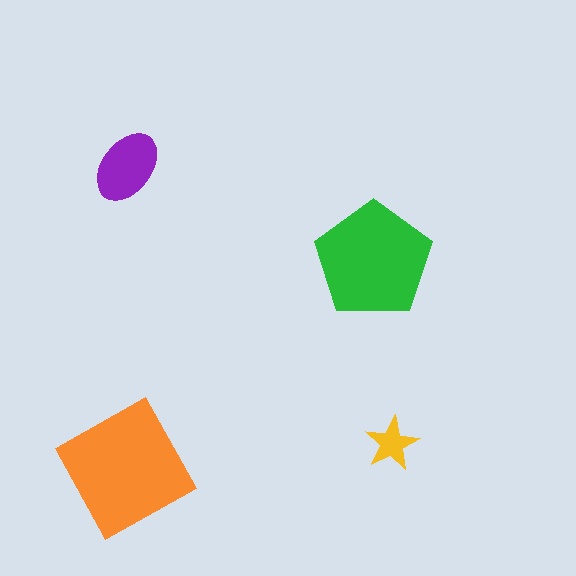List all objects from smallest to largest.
The yellow star, the purple ellipse, the green pentagon, the orange square.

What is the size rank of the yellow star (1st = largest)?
4th.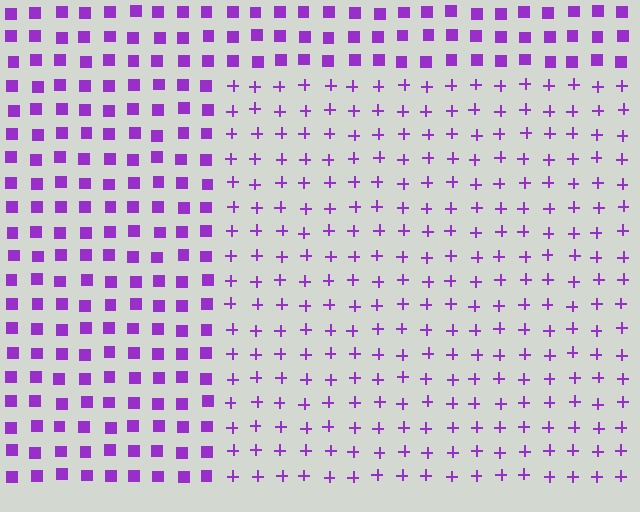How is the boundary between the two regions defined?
The boundary is defined by a change in element shape: plus signs inside vs. squares outside. All elements share the same color and spacing.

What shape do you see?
I see a rectangle.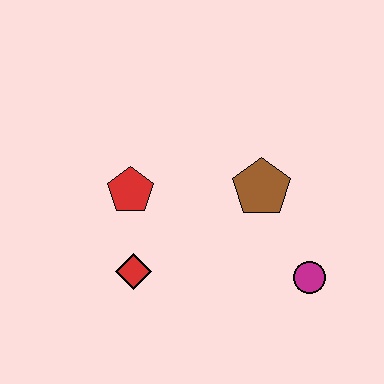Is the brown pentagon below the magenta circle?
No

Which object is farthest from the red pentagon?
The magenta circle is farthest from the red pentagon.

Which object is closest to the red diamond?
The red pentagon is closest to the red diamond.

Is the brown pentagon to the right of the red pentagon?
Yes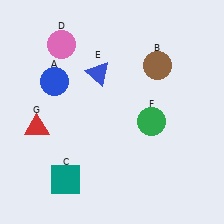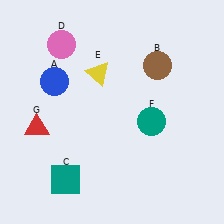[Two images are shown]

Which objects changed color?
E changed from blue to yellow. F changed from green to teal.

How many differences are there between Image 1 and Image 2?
There are 2 differences between the two images.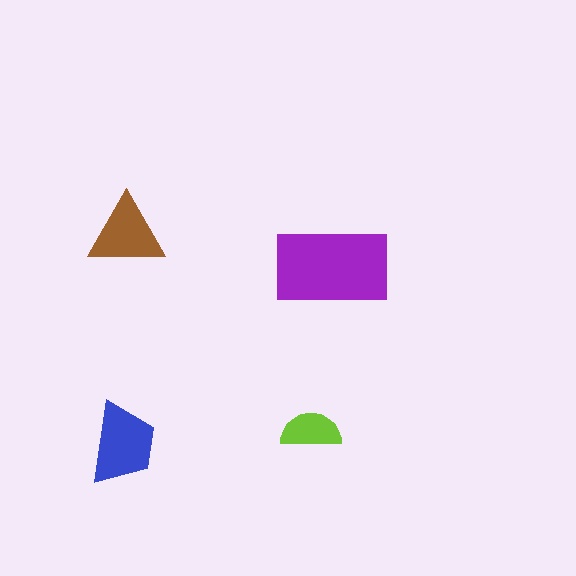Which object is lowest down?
The blue trapezoid is bottommost.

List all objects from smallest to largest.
The lime semicircle, the brown triangle, the blue trapezoid, the purple rectangle.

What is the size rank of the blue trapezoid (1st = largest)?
2nd.